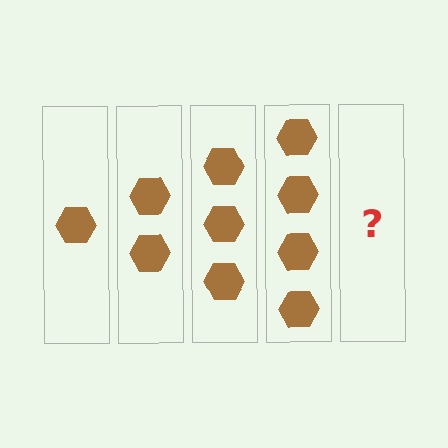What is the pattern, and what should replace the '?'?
The pattern is that each step adds one more hexagon. The '?' should be 5 hexagons.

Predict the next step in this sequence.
The next step is 5 hexagons.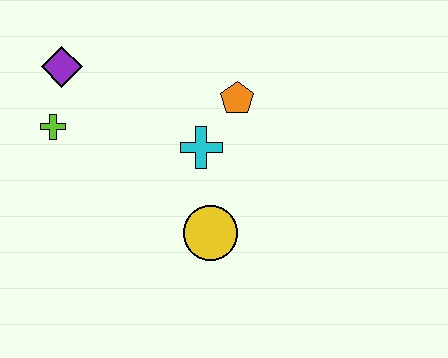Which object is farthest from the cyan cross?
The purple diamond is farthest from the cyan cross.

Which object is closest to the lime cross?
The purple diamond is closest to the lime cross.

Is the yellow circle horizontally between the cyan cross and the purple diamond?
No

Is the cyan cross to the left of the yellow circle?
Yes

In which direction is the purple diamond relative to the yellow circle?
The purple diamond is above the yellow circle.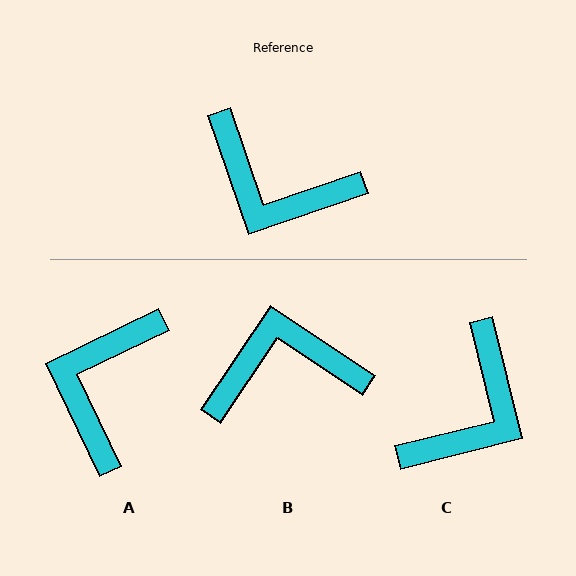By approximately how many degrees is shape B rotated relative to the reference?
Approximately 143 degrees clockwise.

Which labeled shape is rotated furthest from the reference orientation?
B, about 143 degrees away.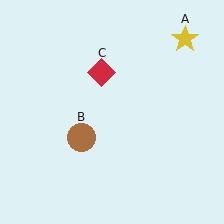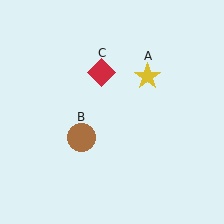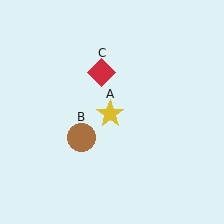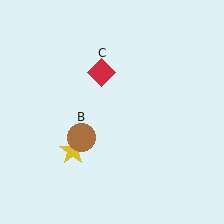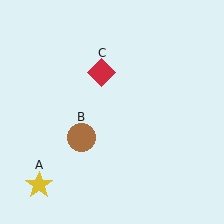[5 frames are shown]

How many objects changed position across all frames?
1 object changed position: yellow star (object A).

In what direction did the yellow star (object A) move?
The yellow star (object A) moved down and to the left.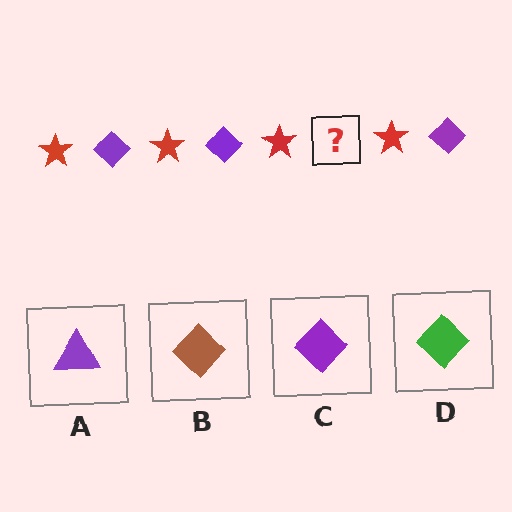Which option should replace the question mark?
Option C.